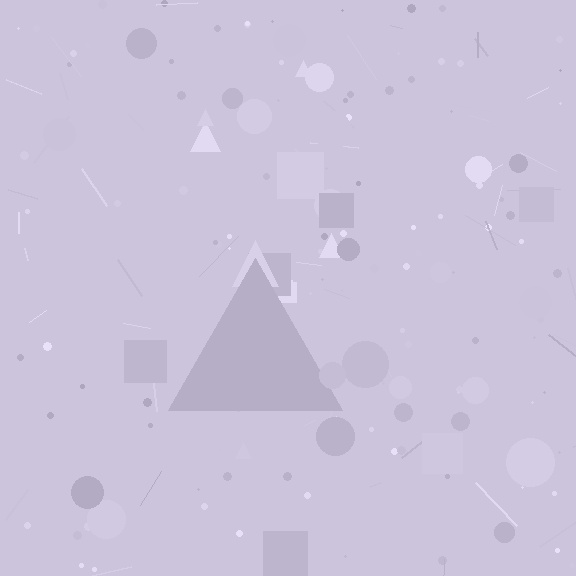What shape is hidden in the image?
A triangle is hidden in the image.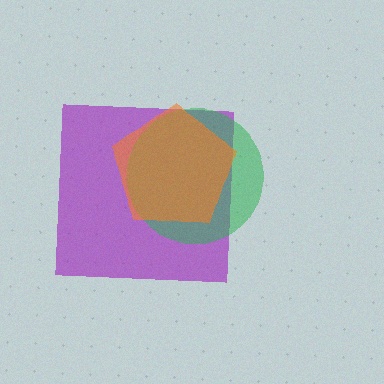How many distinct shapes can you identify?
There are 3 distinct shapes: a purple square, a green circle, an orange pentagon.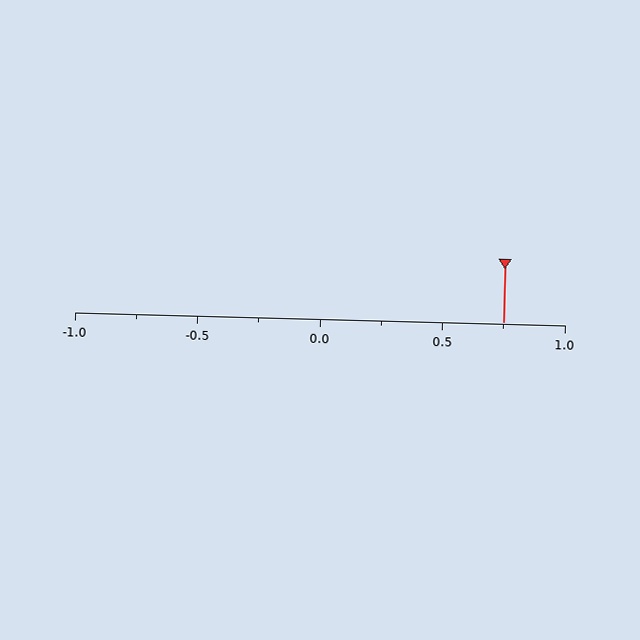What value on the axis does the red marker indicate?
The marker indicates approximately 0.75.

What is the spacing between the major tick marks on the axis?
The major ticks are spaced 0.5 apart.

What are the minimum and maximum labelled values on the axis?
The axis runs from -1.0 to 1.0.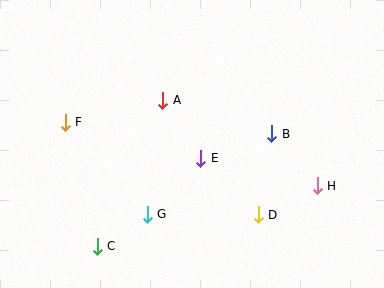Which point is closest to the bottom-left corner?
Point C is closest to the bottom-left corner.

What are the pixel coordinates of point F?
Point F is at (65, 122).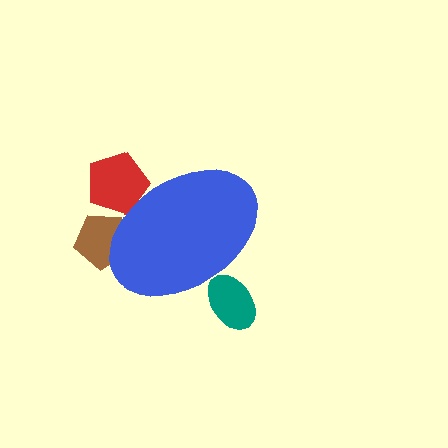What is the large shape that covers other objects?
A blue ellipse.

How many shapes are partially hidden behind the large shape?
3 shapes are partially hidden.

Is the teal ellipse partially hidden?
Yes, the teal ellipse is partially hidden behind the blue ellipse.